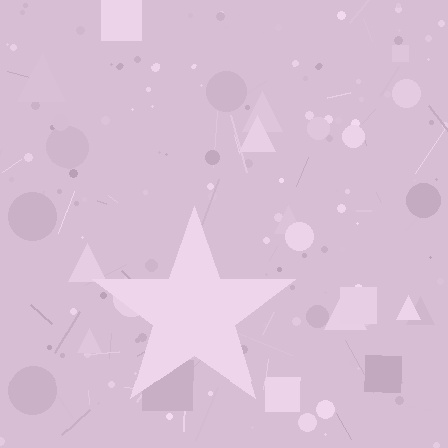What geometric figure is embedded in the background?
A star is embedded in the background.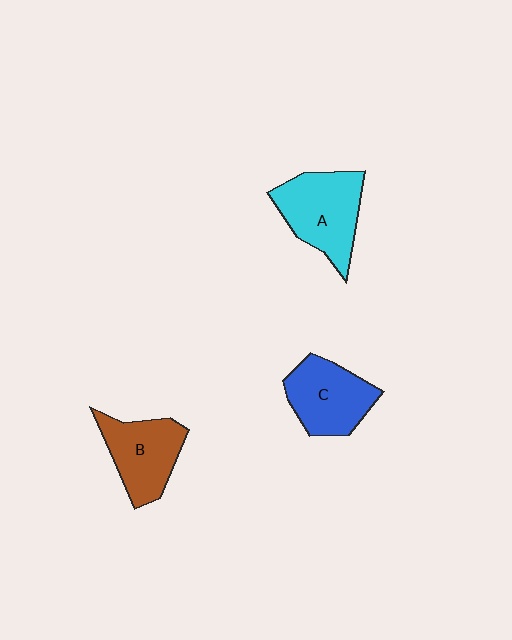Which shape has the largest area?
Shape A (cyan).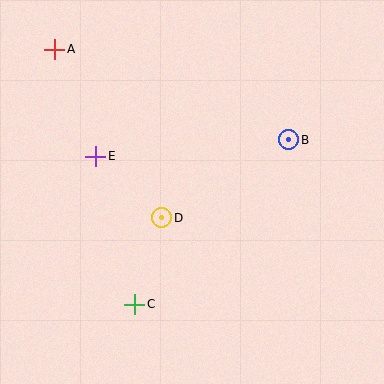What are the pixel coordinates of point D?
Point D is at (162, 218).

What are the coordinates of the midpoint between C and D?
The midpoint between C and D is at (148, 261).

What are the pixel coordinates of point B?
Point B is at (289, 140).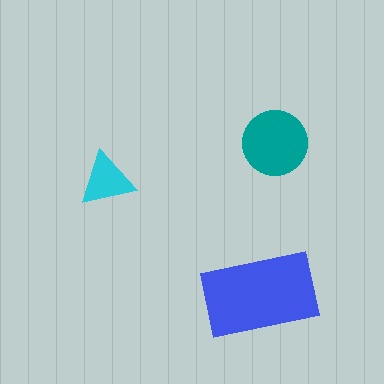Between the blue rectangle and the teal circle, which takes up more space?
The blue rectangle.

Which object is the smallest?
The cyan triangle.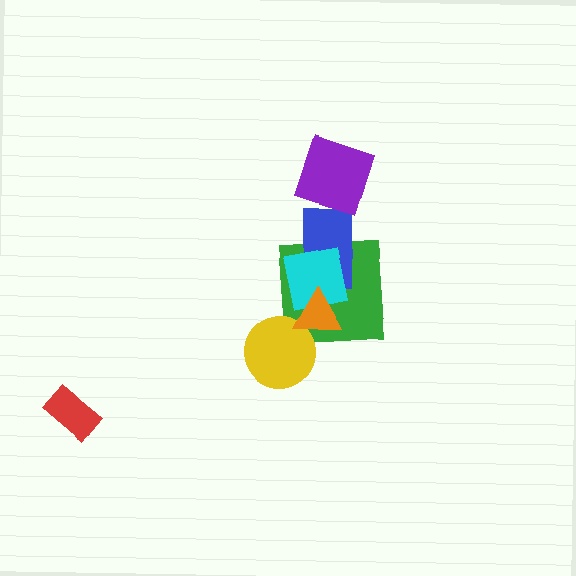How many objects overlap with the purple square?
0 objects overlap with the purple square.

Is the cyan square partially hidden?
Yes, it is partially covered by another shape.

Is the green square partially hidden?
Yes, it is partially covered by another shape.